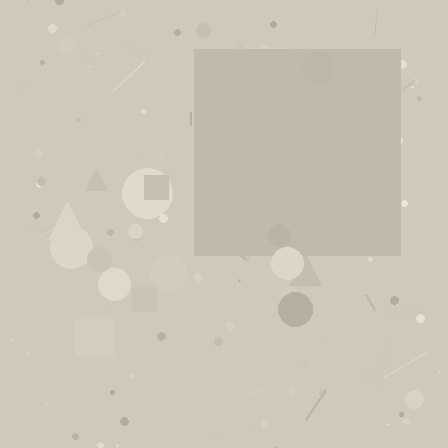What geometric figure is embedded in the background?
A square is embedded in the background.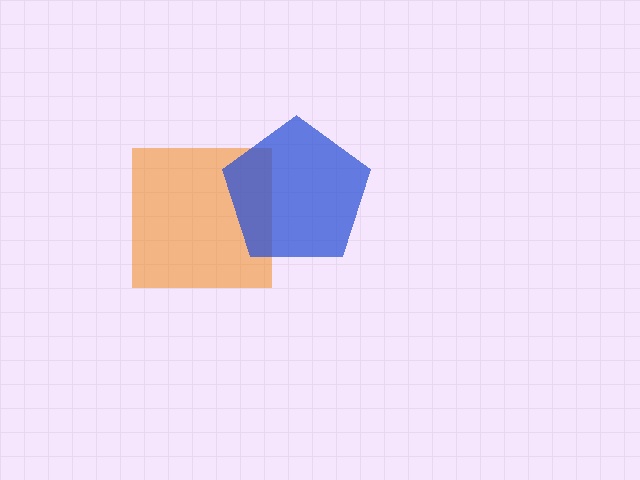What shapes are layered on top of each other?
The layered shapes are: an orange square, a blue pentagon.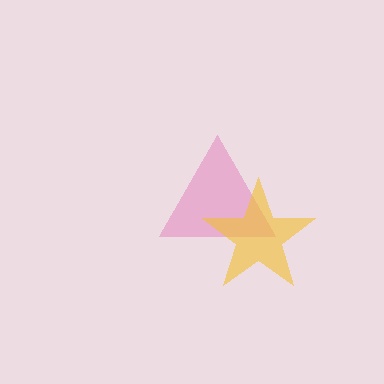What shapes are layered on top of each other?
The layered shapes are: a pink triangle, a yellow star.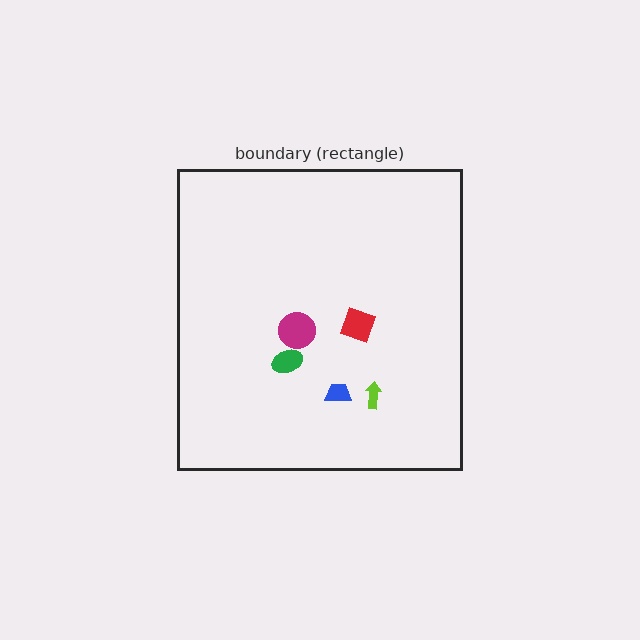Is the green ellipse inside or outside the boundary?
Inside.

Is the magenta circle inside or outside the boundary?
Inside.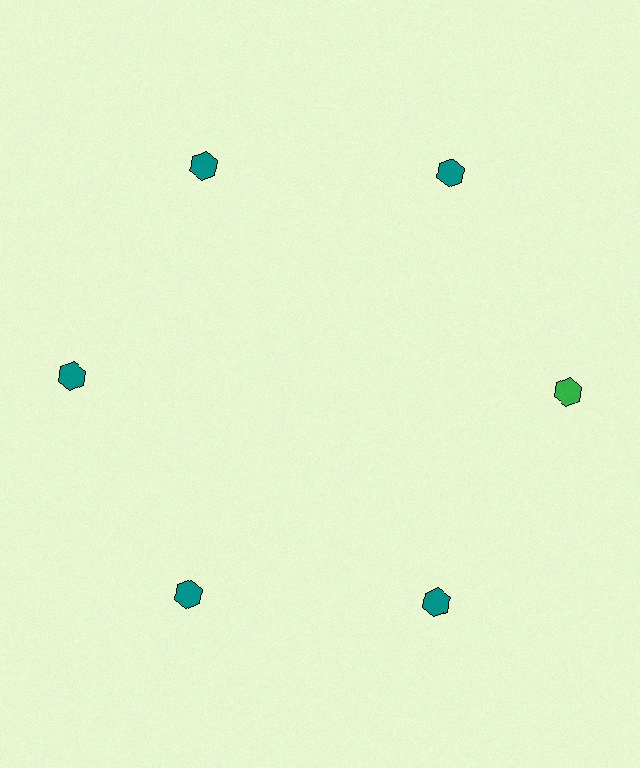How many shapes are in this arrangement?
There are 6 shapes arranged in a ring pattern.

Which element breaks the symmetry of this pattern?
The green hexagon at roughly the 3 o'clock position breaks the symmetry. All other shapes are teal hexagons.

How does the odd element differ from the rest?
It has a different color: green instead of teal.